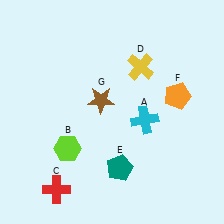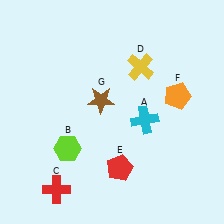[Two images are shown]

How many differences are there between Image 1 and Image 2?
There is 1 difference between the two images.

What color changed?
The pentagon (E) changed from teal in Image 1 to red in Image 2.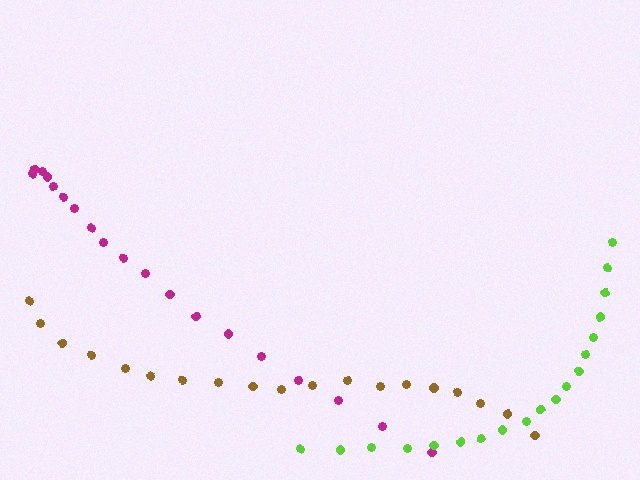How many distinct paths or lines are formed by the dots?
There are 3 distinct paths.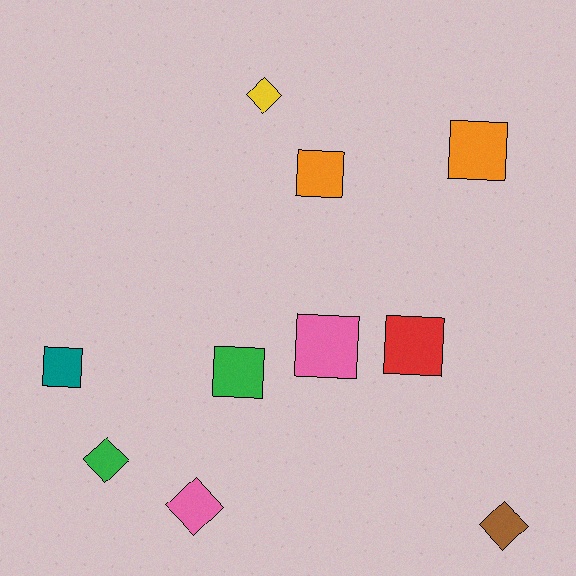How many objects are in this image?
There are 10 objects.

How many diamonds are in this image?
There are 4 diamonds.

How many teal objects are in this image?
There is 1 teal object.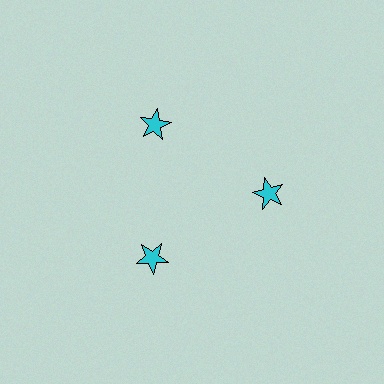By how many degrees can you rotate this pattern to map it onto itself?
The pattern maps onto itself every 120 degrees of rotation.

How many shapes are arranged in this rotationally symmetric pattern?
There are 3 shapes, arranged in 3 groups of 1.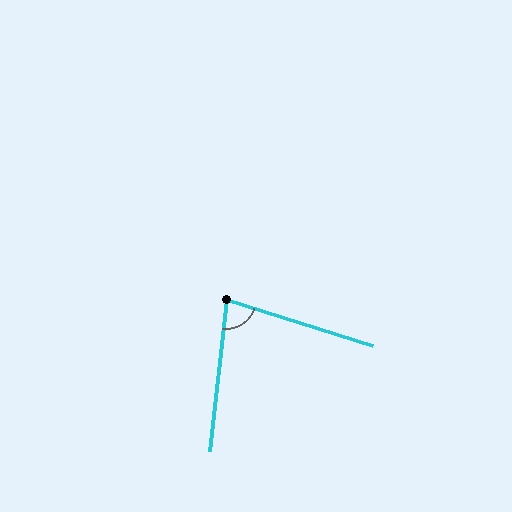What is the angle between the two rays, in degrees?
Approximately 79 degrees.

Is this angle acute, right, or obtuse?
It is acute.